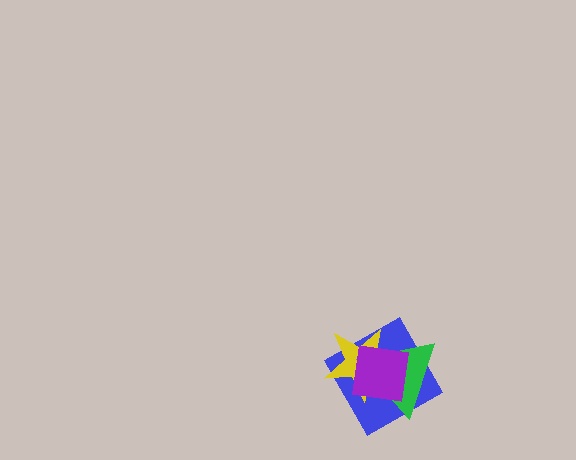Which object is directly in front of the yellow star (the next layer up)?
The green triangle is directly in front of the yellow star.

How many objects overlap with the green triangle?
3 objects overlap with the green triangle.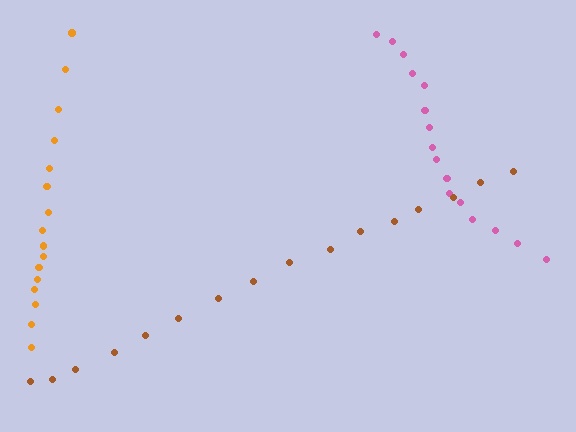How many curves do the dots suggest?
There are 3 distinct paths.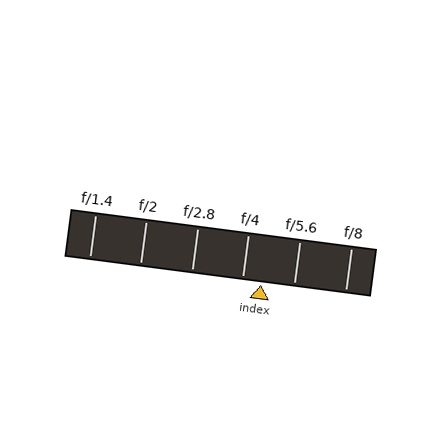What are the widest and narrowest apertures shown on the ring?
The widest aperture shown is f/1.4 and the narrowest is f/8.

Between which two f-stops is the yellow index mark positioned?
The index mark is between f/4 and f/5.6.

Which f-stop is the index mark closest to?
The index mark is closest to f/4.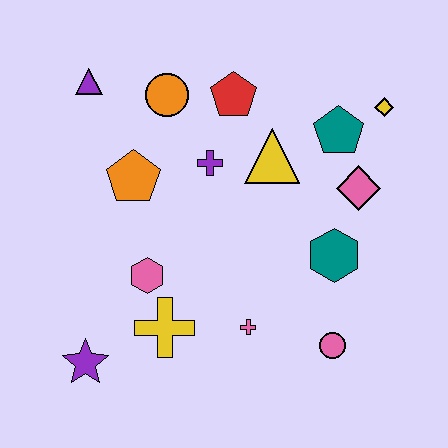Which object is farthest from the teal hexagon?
The purple triangle is farthest from the teal hexagon.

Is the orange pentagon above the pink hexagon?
Yes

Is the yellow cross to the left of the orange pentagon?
No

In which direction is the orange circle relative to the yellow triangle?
The orange circle is to the left of the yellow triangle.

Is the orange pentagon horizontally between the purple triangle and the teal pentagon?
Yes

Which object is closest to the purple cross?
The yellow triangle is closest to the purple cross.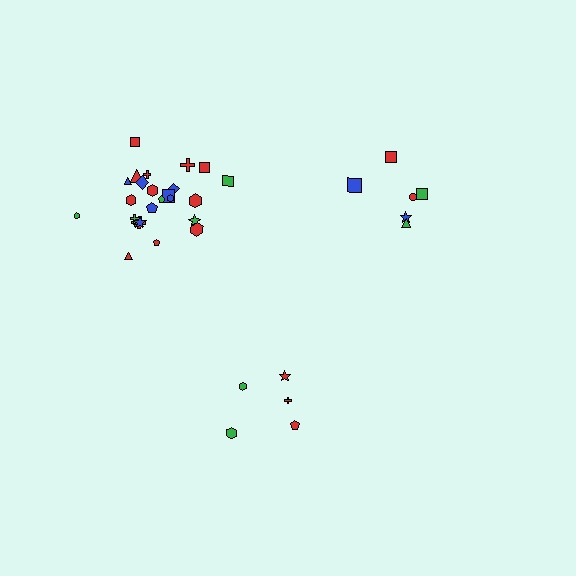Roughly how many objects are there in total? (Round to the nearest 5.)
Roughly 35 objects in total.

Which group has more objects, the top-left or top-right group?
The top-left group.